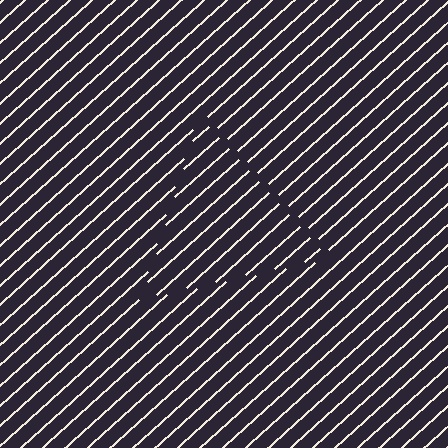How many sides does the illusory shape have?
3 sides — the line-ends trace a triangle.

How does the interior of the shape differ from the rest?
The interior of the shape contains the same grating, shifted by half a period — the contour is defined by the phase discontinuity where line-ends from the inner and outer gratings abut.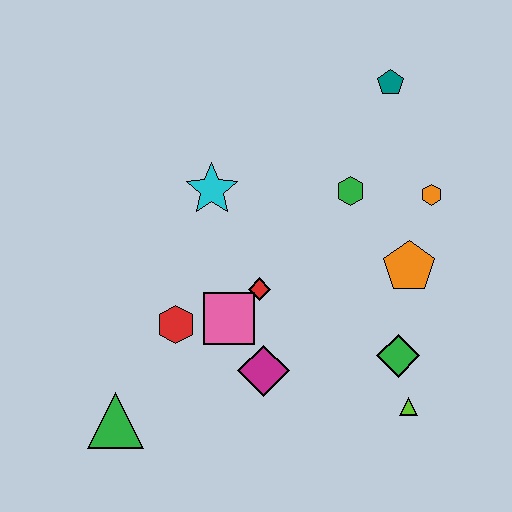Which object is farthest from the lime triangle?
The teal pentagon is farthest from the lime triangle.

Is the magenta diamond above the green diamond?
No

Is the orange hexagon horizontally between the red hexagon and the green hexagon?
No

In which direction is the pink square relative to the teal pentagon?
The pink square is below the teal pentagon.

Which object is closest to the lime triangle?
The green diamond is closest to the lime triangle.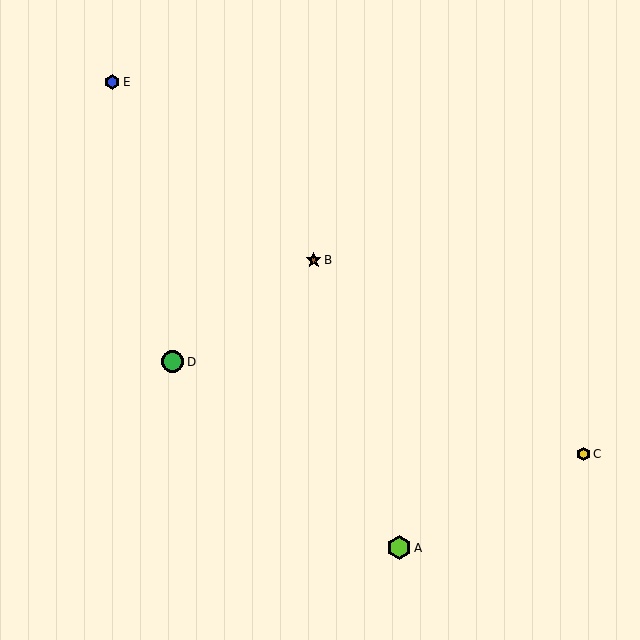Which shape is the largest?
The lime hexagon (labeled A) is the largest.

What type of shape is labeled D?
Shape D is a green circle.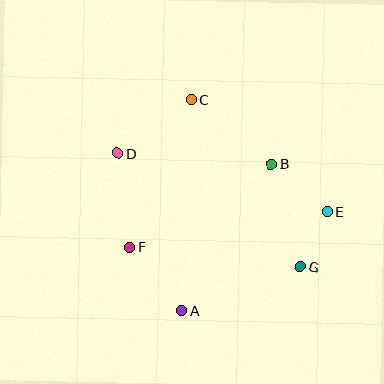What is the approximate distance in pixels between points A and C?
The distance between A and C is approximately 211 pixels.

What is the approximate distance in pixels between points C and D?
The distance between C and D is approximately 91 pixels.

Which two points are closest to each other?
Points E and G are closest to each other.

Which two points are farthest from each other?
Points D and E are farthest from each other.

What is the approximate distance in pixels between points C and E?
The distance between C and E is approximately 176 pixels.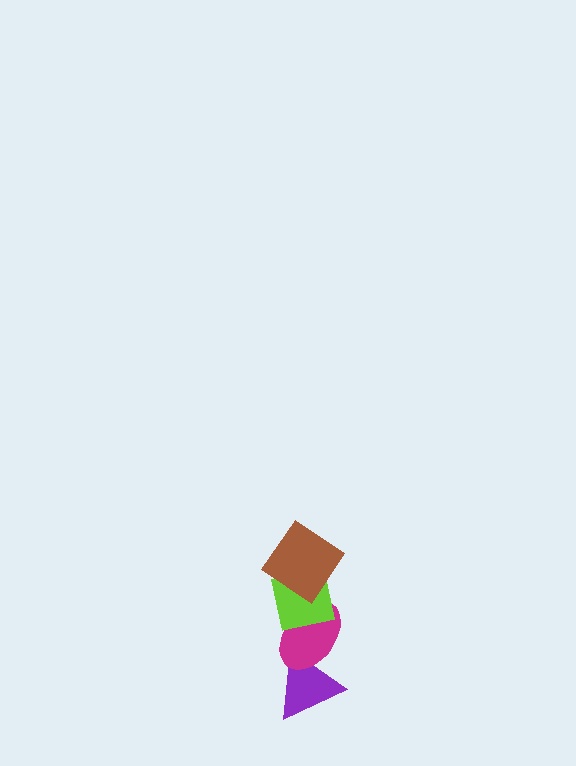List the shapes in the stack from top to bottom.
From top to bottom: the brown diamond, the lime square, the magenta ellipse, the purple triangle.